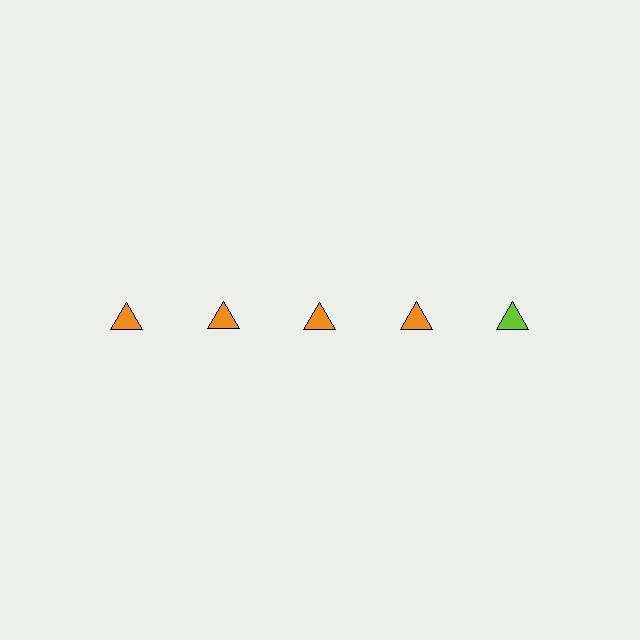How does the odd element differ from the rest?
It has a different color: lime instead of orange.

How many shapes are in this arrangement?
There are 5 shapes arranged in a grid pattern.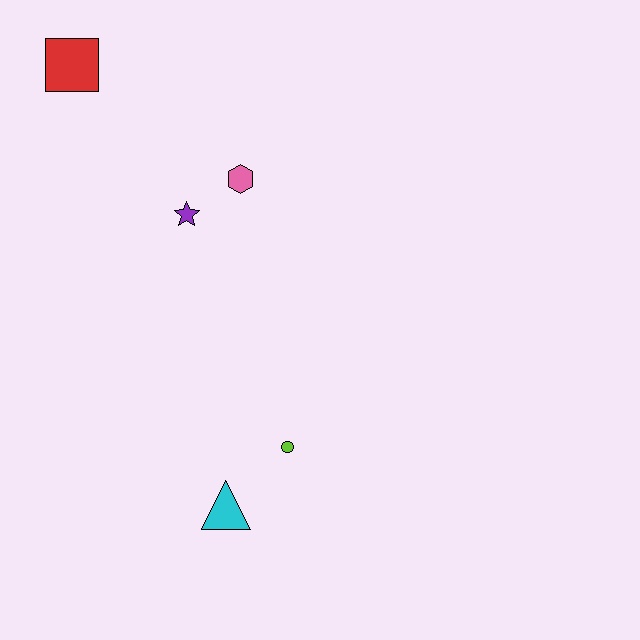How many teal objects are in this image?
There are no teal objects.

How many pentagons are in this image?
There are no pentagons.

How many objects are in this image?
There are 5 objects.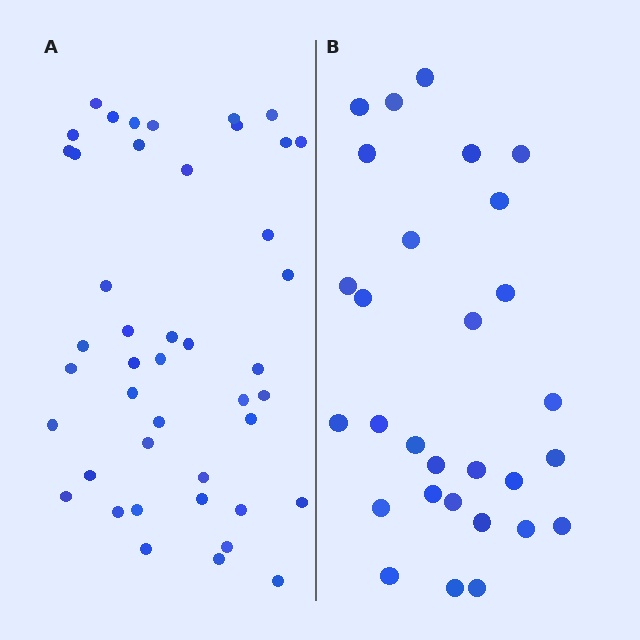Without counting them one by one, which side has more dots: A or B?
Region A (the left region) has more dots.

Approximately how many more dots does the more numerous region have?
Region A has approximately 15 more dots than region B.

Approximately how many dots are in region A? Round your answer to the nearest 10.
About 40 dots. (The exact count is 44, which rounds to 40.)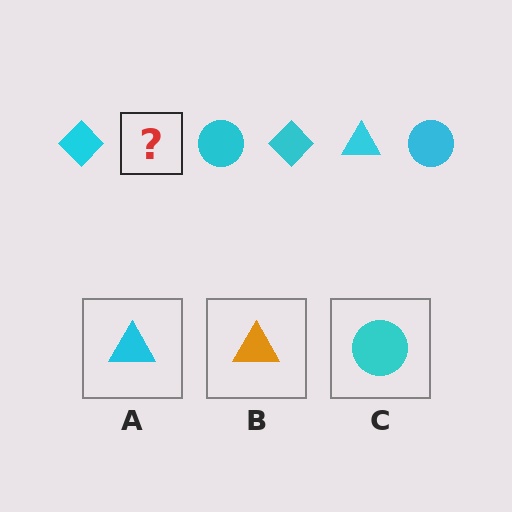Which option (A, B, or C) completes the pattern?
A.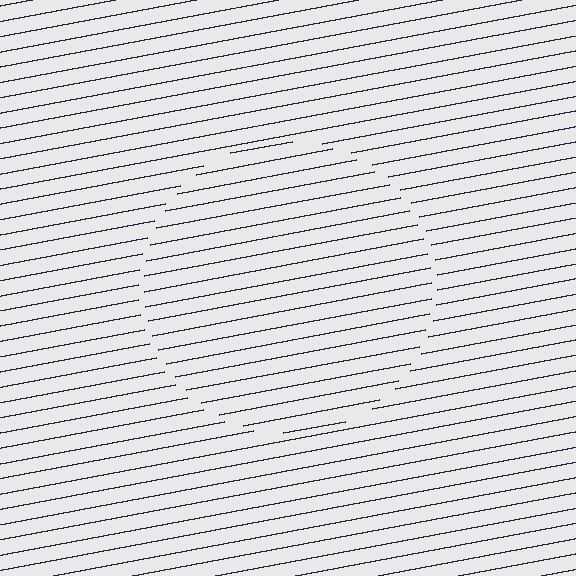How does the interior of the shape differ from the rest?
The interior of the shape contains the same grating, shifted by half a period — the contour is defined by the phase discontinuity where line-ends from the inner and outer gratings abut.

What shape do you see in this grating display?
An illusory circle. The interior of the shape contains the same grating, shifted by half a period — the contour is defined by the phase discontinuity where line-ends from the inner and outer gratings abut.